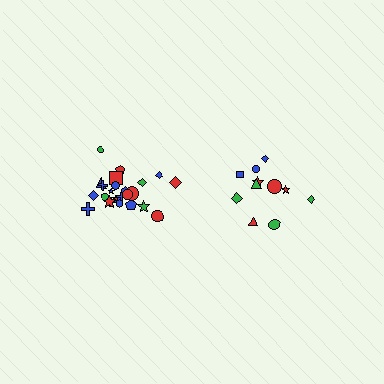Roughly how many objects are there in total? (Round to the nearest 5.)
Roughly 35 objects in total.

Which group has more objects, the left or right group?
The left group.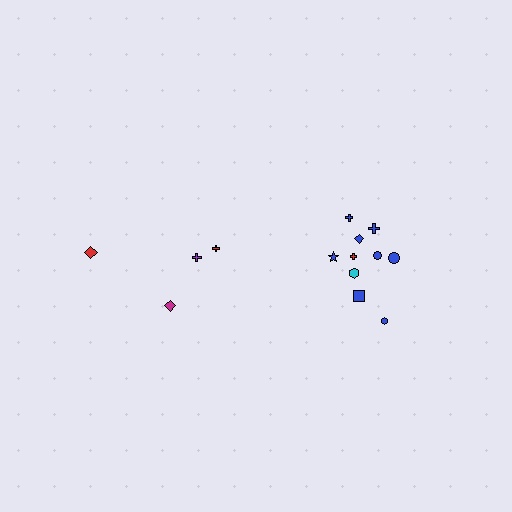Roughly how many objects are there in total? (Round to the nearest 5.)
Roughly 15 objects in total.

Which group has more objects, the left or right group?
The right group.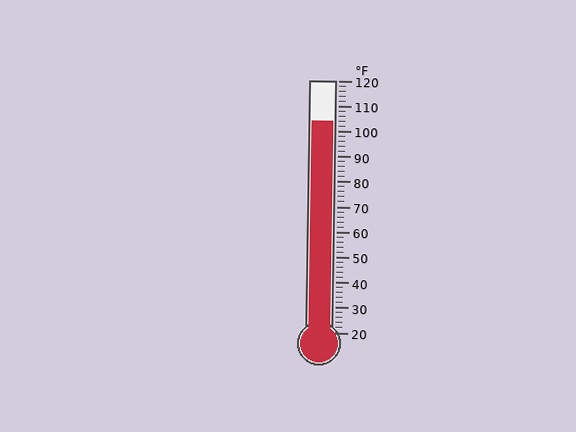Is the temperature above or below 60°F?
The temperature is above 60°F.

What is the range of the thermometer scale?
The thermometer scale ranges from 20°F to 120°F.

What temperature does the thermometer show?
The thermometer shows approximately 104°F.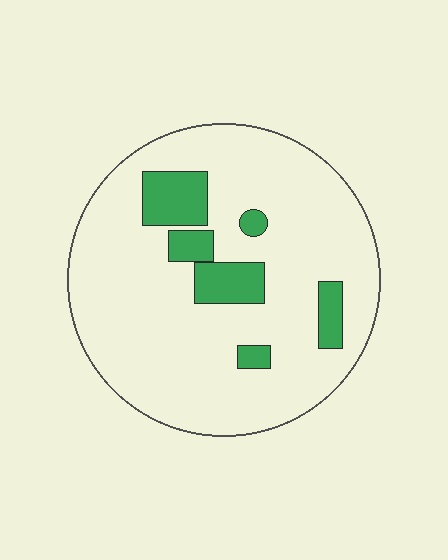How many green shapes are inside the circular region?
6.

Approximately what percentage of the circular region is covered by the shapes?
Approximately 15%.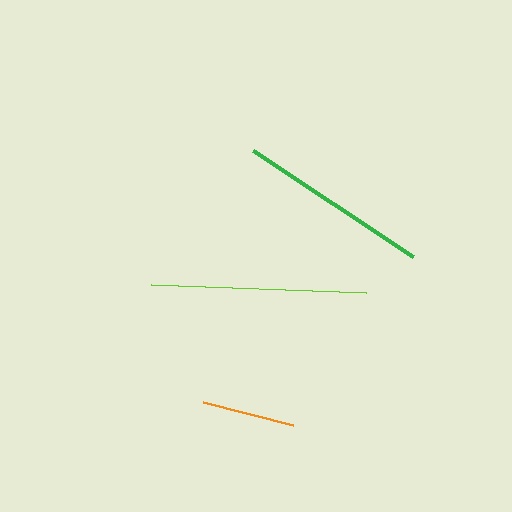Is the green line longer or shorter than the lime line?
The lime line is longer than the green line.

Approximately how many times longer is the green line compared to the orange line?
The green line is approximately 2.1 times the length of the orange line.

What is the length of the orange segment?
The orange segment is approximately 93 pixels long.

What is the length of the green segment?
The green segment is approximately 191 pixels long.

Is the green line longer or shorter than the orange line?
The green line is longer than the orange line.